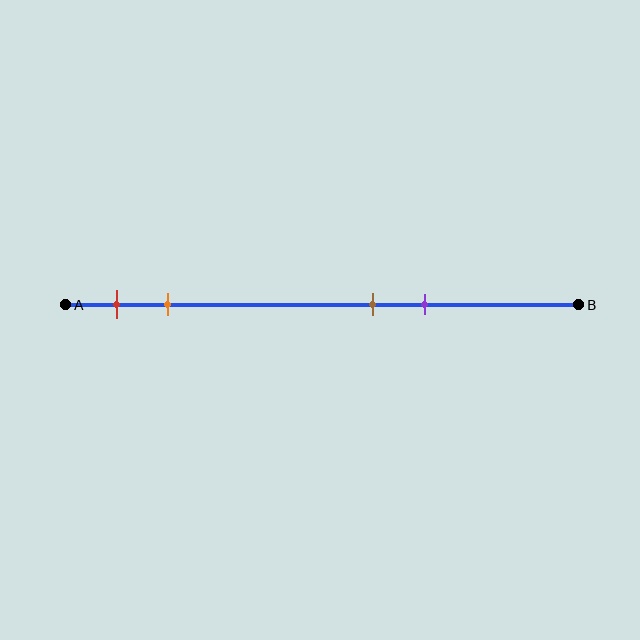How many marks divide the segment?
There are 4 marks dividing the segment.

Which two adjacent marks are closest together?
The brown and purple marks are the closest adjacent pair.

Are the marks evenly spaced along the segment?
No, the marks are not evenly spaced.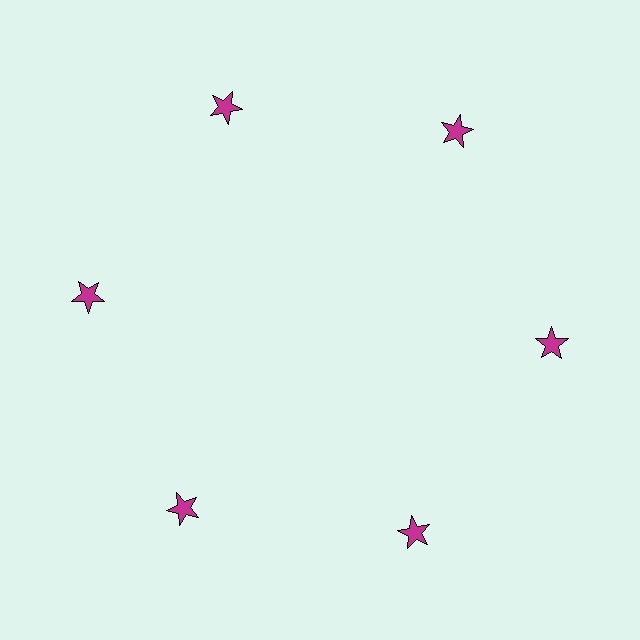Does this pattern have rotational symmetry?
Yes, this pattern has 6-fold rotational symmetry. It looks the same after rotating 60 degrees around the center.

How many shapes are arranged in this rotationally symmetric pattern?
There are 6 shapes, arranged in 6 groups of 1.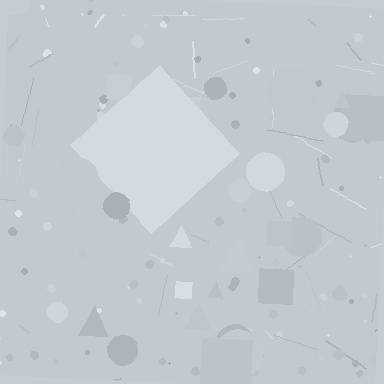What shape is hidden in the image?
A diamond is hidden in the image.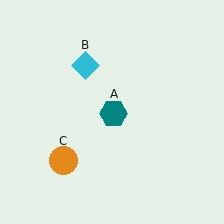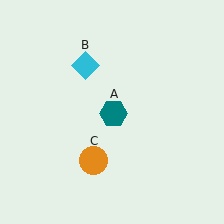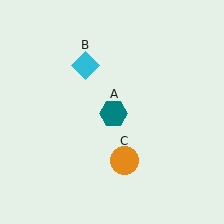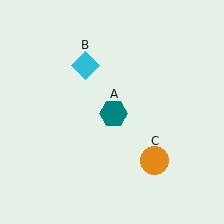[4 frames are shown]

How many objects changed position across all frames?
1 object changed position: orange circle (object C).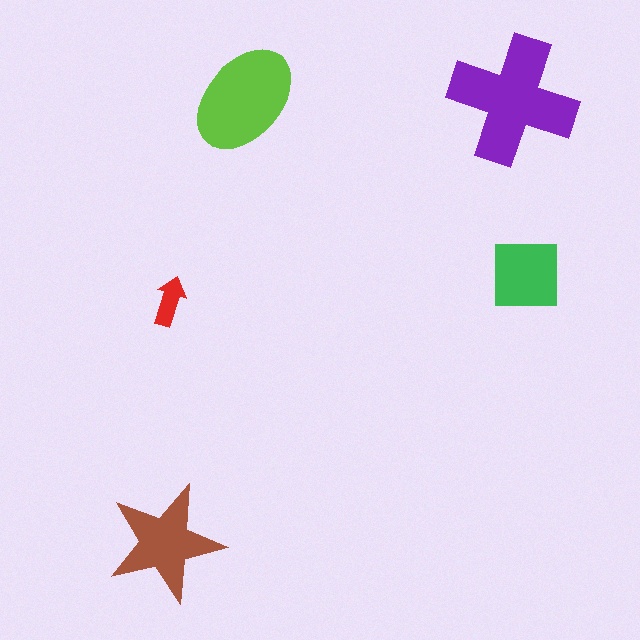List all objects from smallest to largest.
The red arrow, the green square, the brown star, the lime ellipse, the purple cross.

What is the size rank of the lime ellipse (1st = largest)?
2nd.